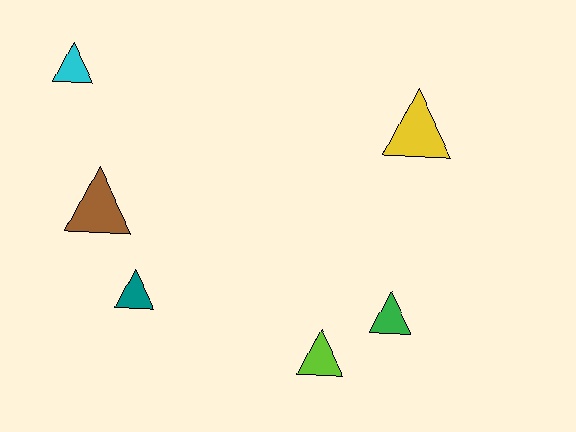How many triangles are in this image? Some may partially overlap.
There are 6 triangles.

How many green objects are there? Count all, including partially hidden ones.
There is 1 green object.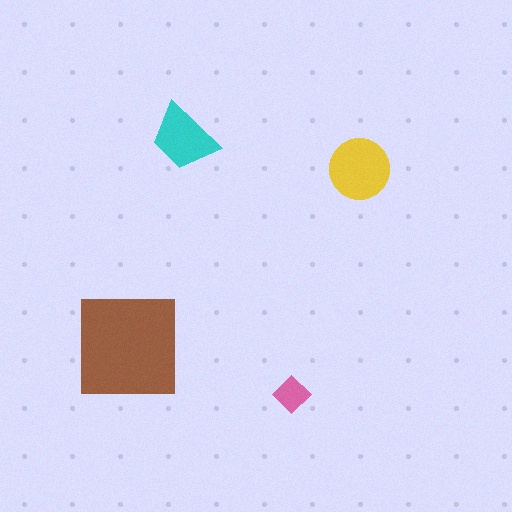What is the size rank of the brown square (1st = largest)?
1st.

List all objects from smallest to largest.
The pink diamond, the cyan trapezoid, the yellow circle, the brown square.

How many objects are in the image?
There are 4 objects in the image.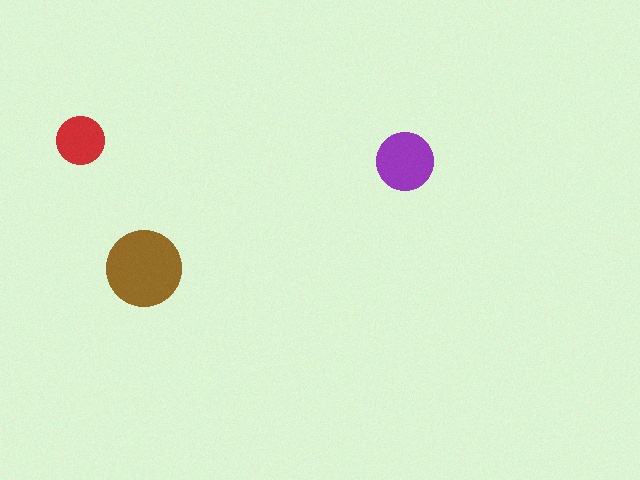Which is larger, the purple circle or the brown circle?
The brown one.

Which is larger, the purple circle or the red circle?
The purple one.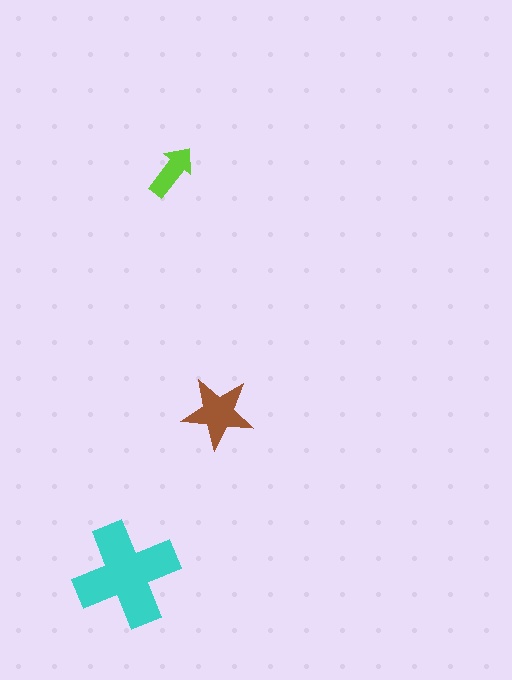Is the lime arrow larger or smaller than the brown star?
Smaller.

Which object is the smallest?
The lime arrow.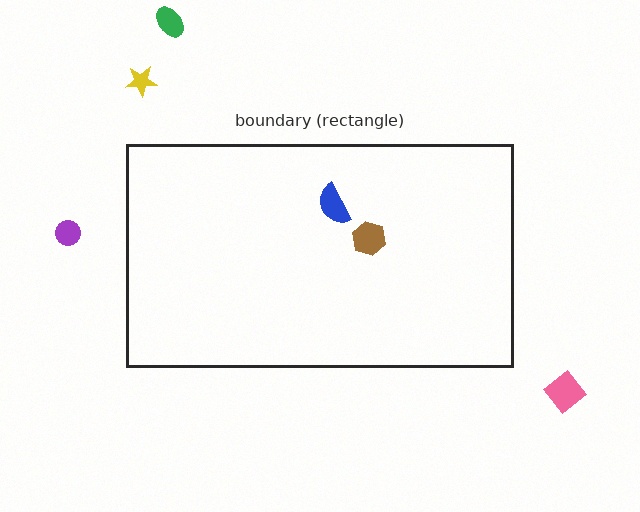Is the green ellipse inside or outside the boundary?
Outside.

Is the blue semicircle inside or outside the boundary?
Inside.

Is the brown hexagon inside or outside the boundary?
Inside.